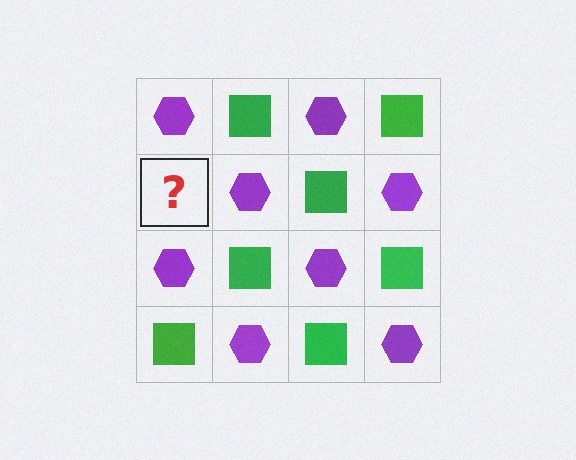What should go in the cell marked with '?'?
The missing cell should contain a green square.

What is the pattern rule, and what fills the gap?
The rule is that it alternates purple hexagon and green square in a checkerboard pattern. The gap should be filled with a green square.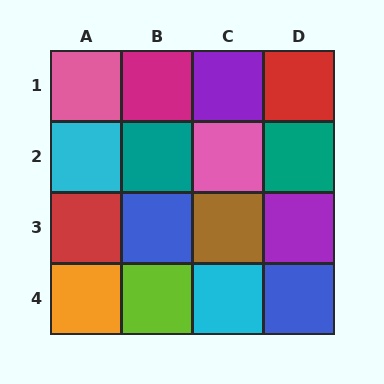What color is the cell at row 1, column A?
Pink.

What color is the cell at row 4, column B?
Lime.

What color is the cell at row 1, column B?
Magenta.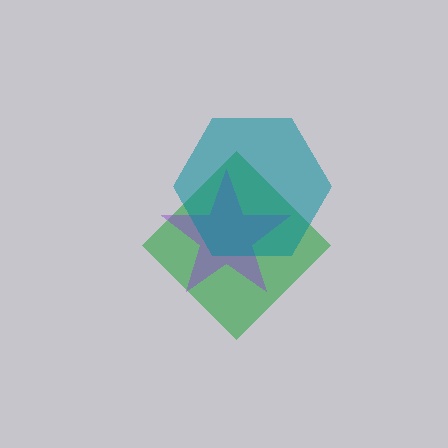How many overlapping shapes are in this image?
There are 3 overlapping shapes in the image.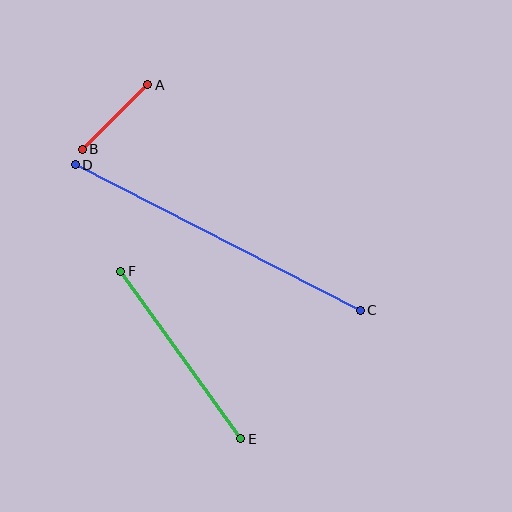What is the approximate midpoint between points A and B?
The midpoint is at approximately (115, 117) pixels.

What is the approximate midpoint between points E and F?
The midpoint is at approximately (181, 355) pixels.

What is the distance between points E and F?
The distance is approximately 206 pixels.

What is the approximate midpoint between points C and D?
The midpoint is at approximately (218, 237) pixels.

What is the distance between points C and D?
The distance is approximately 320 pixels.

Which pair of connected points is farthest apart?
Points C and D are farthest apart.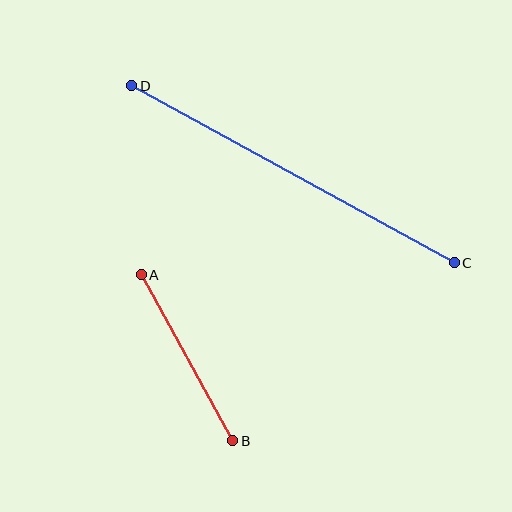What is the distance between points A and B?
The distance is approximately 189 pixels.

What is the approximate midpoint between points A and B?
The midpoint is at approximately (187, 358) pixels.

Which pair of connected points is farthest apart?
Points C and D are farthest apart.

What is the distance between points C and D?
The distance is approximately 368 pixels.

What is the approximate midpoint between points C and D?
The midpoint is at approximately (293, 174) pixels.